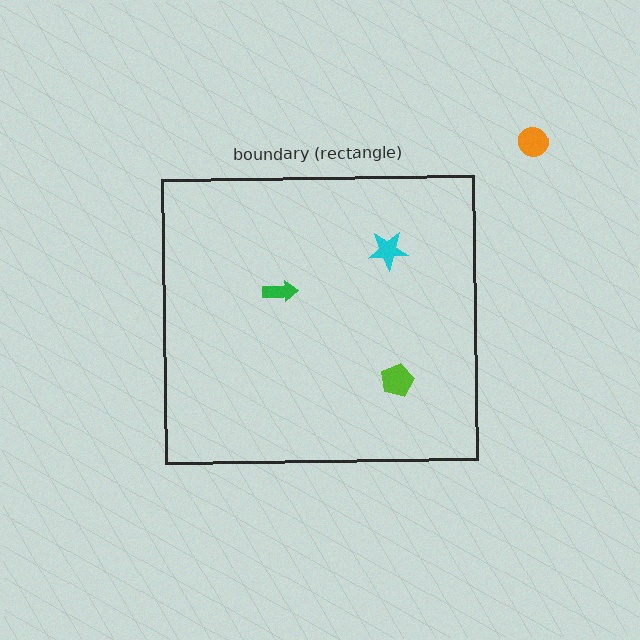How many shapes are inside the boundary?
3 inside, 1 outside.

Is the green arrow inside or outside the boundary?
Inside.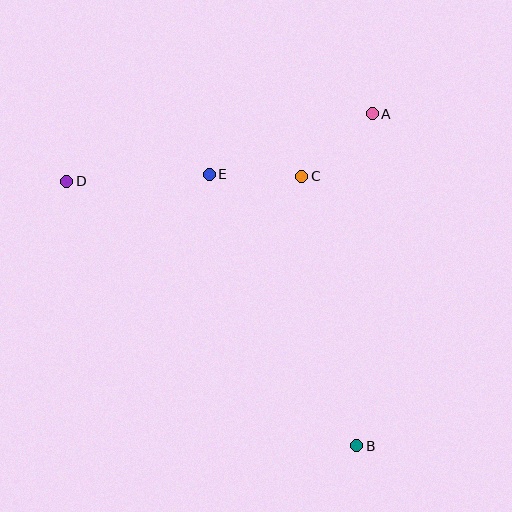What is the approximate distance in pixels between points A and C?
The distance between A and C is approximately 95 pixels.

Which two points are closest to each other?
Points C and E are closest to each other.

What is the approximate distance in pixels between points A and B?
The distance between A and B is approximately 333 pixels.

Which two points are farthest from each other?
Points B and D are farthest from each other.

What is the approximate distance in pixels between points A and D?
The distance between A and D is approximately 313 pixels.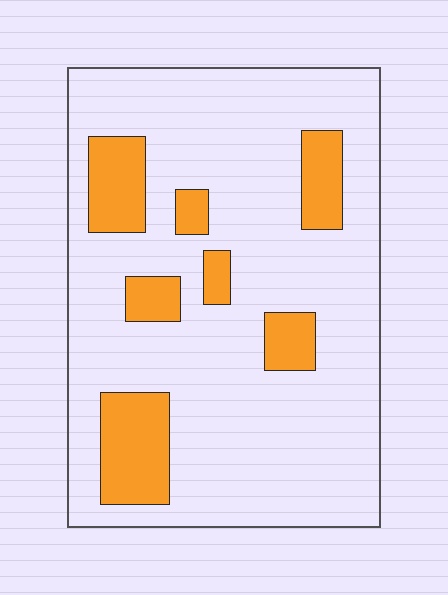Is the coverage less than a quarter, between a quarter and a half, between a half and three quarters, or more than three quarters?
Less than a quarter.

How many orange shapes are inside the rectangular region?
7.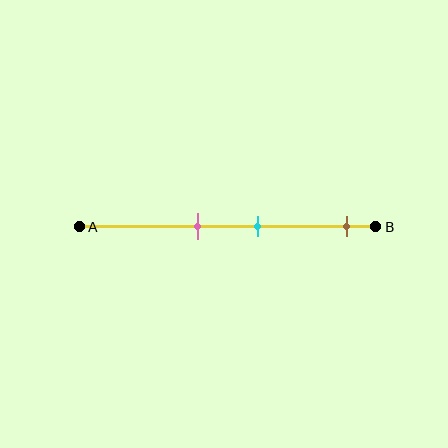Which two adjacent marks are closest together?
The pink and cyan marks are the closest adjacent pair.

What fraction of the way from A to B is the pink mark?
The pink mark is approximately 40% (0.4) of the way from A to B.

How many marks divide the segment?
There are 3 marks dividing the segment.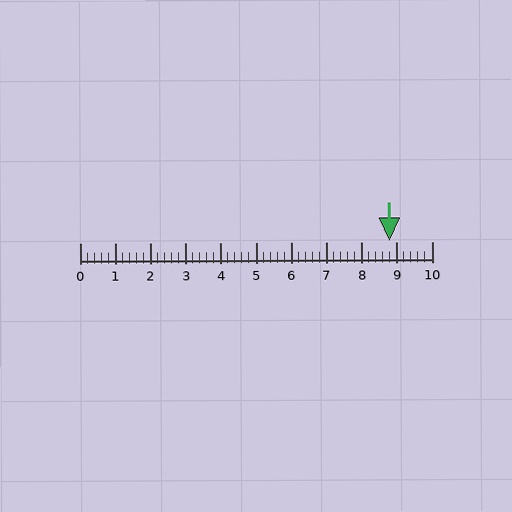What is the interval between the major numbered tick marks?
The major tick marks are spaced 1 units apart.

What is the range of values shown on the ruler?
The ruler shows values from 0 to 10.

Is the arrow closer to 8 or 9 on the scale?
The arrow is closer to 9.